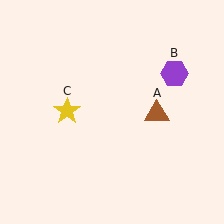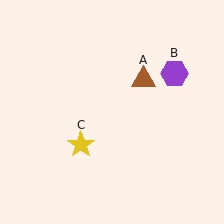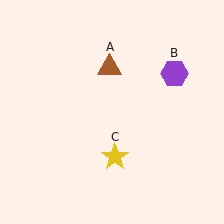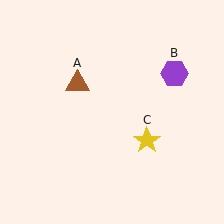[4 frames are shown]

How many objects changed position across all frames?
2 objects changed position: brown triangle (object A), yellow star (object C).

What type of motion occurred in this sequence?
The brown triangle (object A), yellow star (object C) rotated counterclockwise around the center of the scene.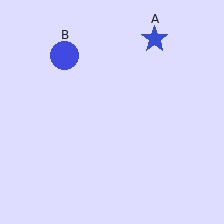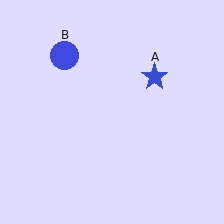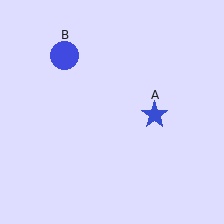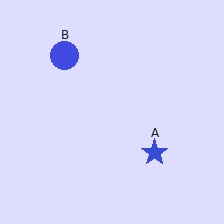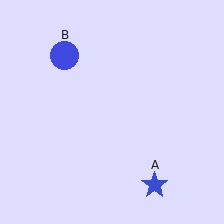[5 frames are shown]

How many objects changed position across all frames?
1 object changed position: blue star (object A).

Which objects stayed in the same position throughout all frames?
Blue circle (object B) remained stationary.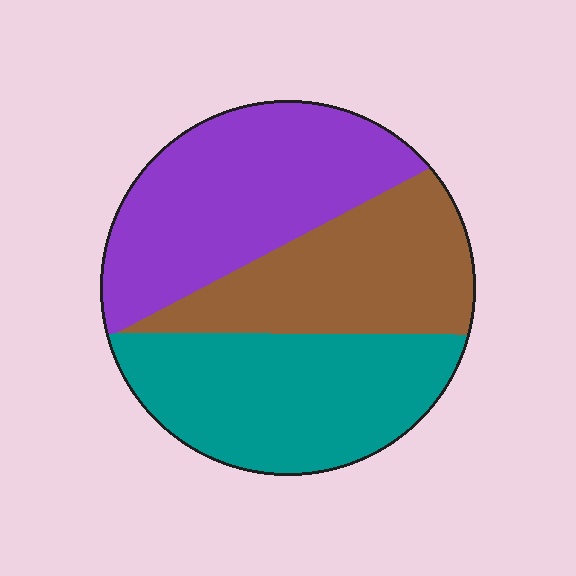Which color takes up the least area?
Brown, at roughly 30%.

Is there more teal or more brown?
Teal.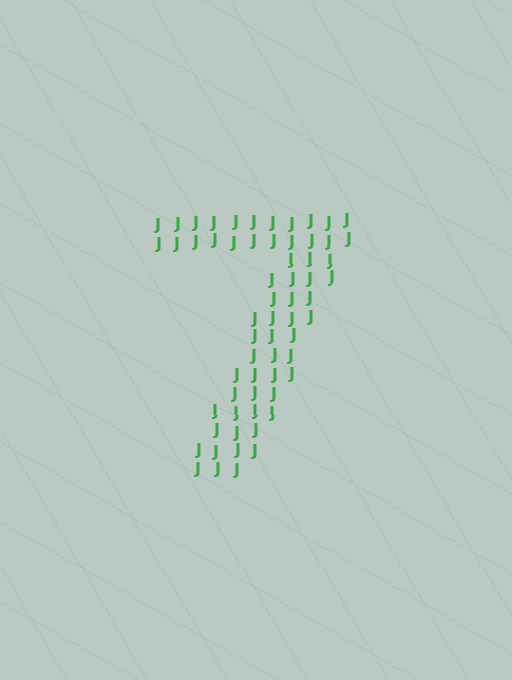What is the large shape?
The large shape is the digit 7.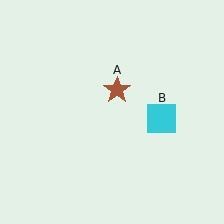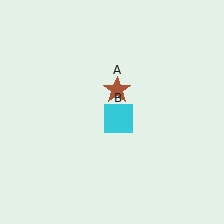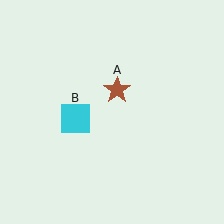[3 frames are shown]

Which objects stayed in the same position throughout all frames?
Brown star (object A) remained stationary.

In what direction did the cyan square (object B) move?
The cyan square (object B) moved left.